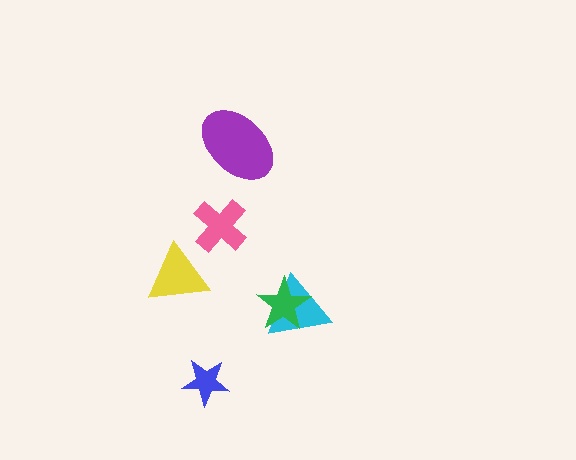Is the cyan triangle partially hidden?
Yes, it is partially covered by another shape.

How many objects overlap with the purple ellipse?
0 objects overlap with the purple ellipse.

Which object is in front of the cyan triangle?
The green star is in front of the cyan triangle.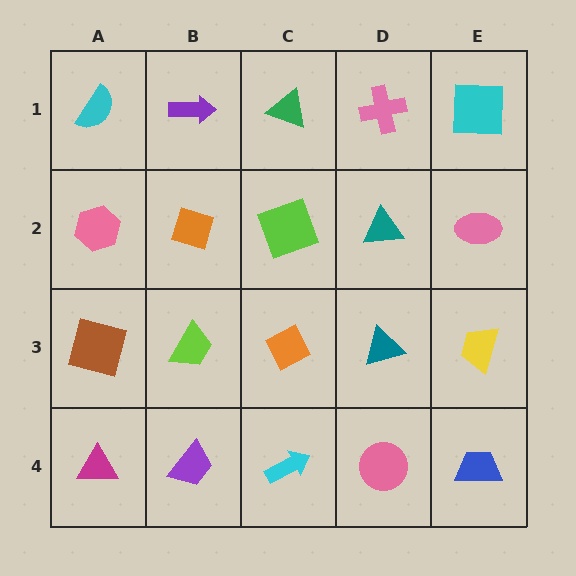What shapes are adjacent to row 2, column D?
A pink cross (row 1, column D), a teal triangle (row 3, column D), a lime square (row 2, column C), a pink ellipse (row 2, column E).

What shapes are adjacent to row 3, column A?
A pink hexagon (row 2, column A), a magenta triangle (row 4, column A), a lime trapezoid (row 3, column B).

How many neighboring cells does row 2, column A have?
3.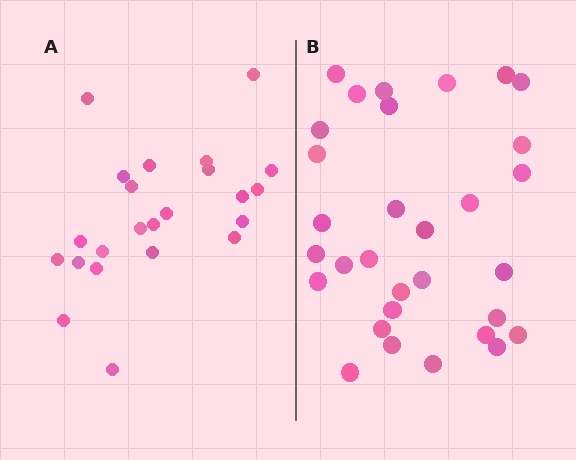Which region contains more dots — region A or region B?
Region B (the right region) has more dots.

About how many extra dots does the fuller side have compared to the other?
Region B has roughly 8 or so more dots than region A.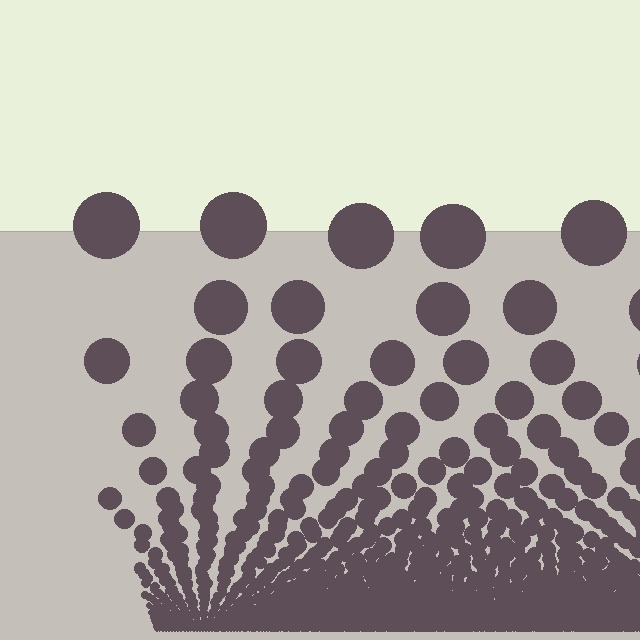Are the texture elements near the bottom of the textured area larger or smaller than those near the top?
Smaller. The gradient is inverted — elements near the bottom are smaller and denser.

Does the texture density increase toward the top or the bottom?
Density increases toward the bottom.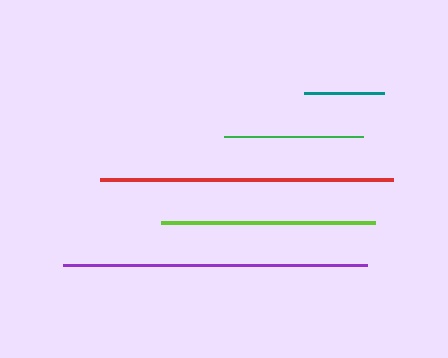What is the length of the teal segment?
The teal segment is approximately 79 pixels long.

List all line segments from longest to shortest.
From longest to shortest: purple, red, lime, green, teal.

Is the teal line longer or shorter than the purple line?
The purple line is longer than the teal line.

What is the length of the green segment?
The green segment is approximately 139 pixels long.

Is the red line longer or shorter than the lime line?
The red line is longer than the lime line.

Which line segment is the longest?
The purple line is the longest at approximately 305 pixels.